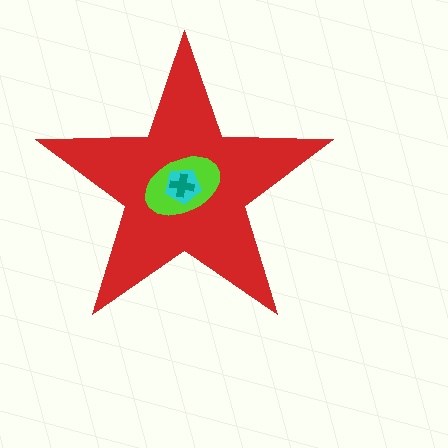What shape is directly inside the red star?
The lime ellipse.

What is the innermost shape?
The teal cross.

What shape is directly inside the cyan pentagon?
The teal cross.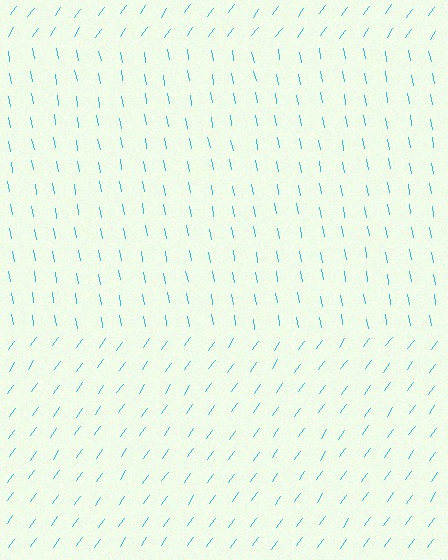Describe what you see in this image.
The image is filled with small cyan line segments. A rectangle region in the image has lines oriented differently from the surrounding lines, creating a visible texture boundary.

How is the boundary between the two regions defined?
The boundary is defined purely by a change in line orientation (approximately 45 degrees difference). All lines are the same color and thickness.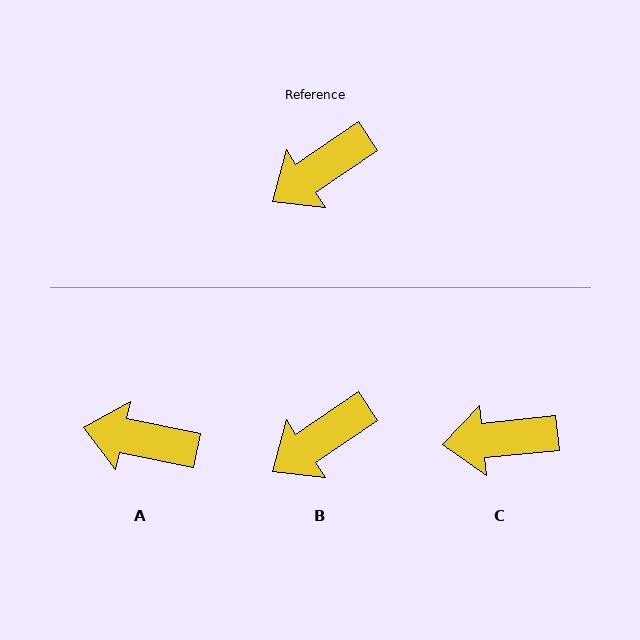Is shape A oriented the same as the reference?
No, it is off by about 46 degrees.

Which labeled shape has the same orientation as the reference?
B.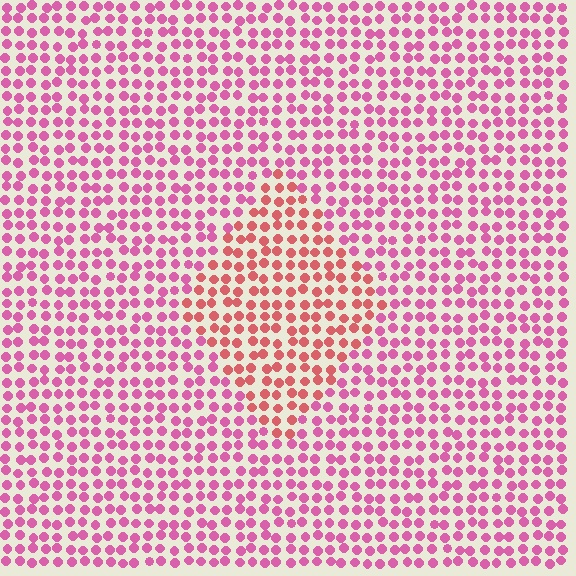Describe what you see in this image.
The image is filled with small pink elements in a uniform arrangement. A diamond-shaped region is visible where the elements are tinted to a slightly different hue, forming a subtle color boundary.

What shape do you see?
I see a diamond.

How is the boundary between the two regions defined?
The boundary is defined purely by a slight shift in hue (about 33 degrees). Spacing, size, and orientation are identical on both sides.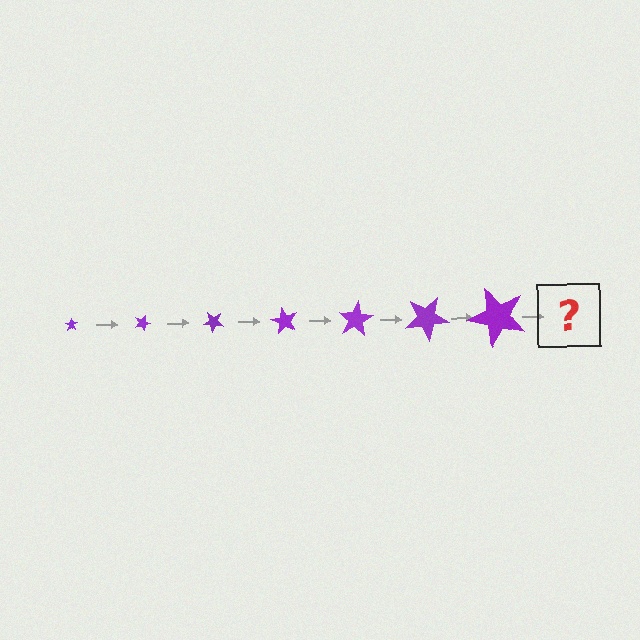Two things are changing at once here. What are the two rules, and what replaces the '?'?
The two rules are that the star grows larger each step and it rotates 20 degrees each step. The '?' should be a star, larger than the previous one and rotated 140 degrees from the start.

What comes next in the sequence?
The next element should be a star, larger than the previous one and rotated 140 degrees from the start.